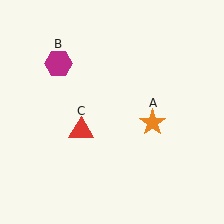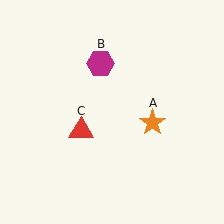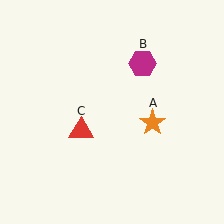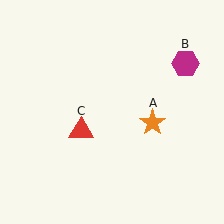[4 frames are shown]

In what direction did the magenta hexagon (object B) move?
The magenta hexagon (object B) moved right.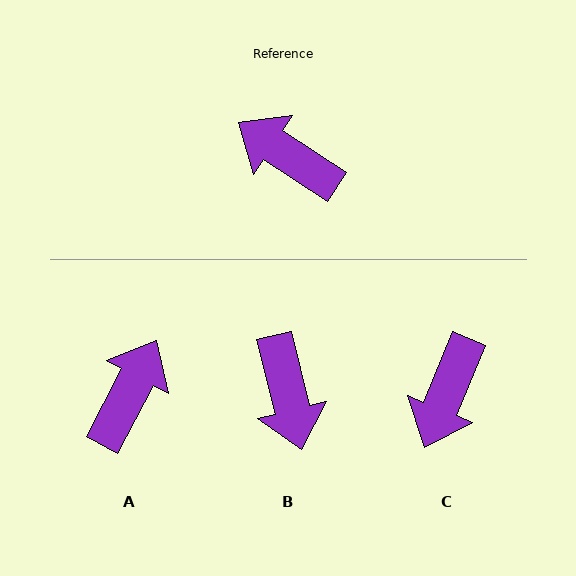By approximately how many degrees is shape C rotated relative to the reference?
Approximately 101 degrees counter-clockwise.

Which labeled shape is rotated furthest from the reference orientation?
B, about 137 degrees away.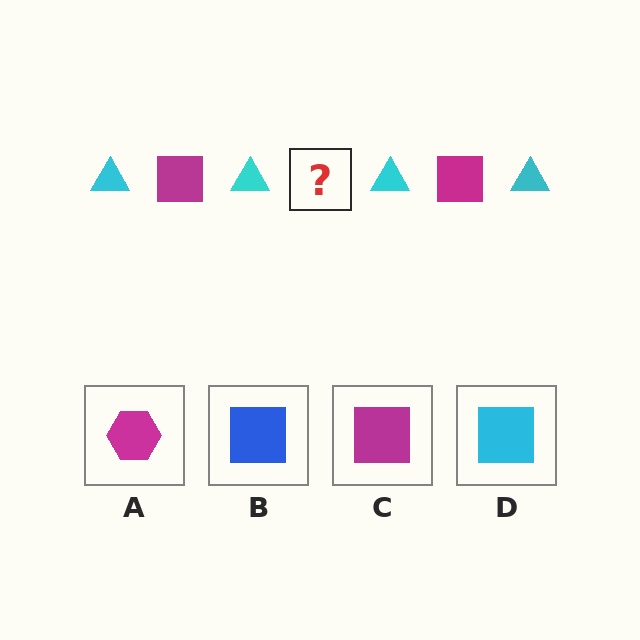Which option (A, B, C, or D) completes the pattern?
C.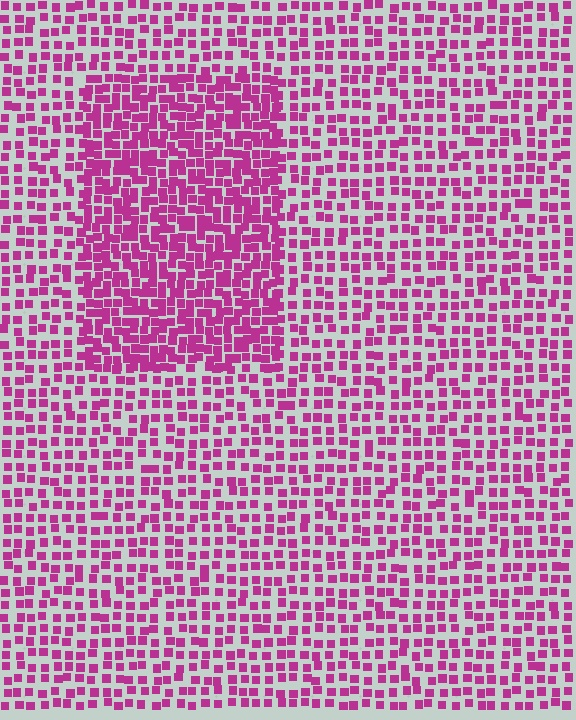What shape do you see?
I see a rectangle.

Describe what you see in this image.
The image contains small magenta elements arranged at two different densities. A rectangle-shaped region is visible where the elements are more densely packed than the surrounding area.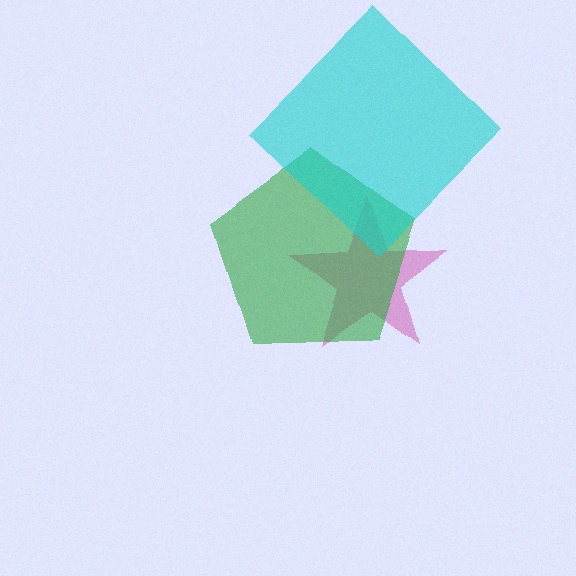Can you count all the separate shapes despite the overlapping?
Yes, there are 3 separate shapes.